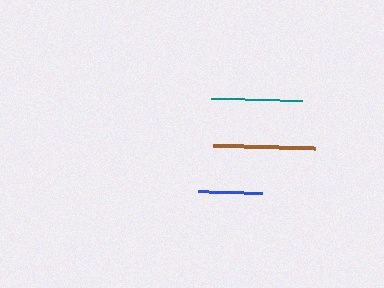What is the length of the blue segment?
The blue segment is approximately 63 pixels long.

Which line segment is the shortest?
The blue line is the shortest at approximately 63 pixels.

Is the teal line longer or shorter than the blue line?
The teal line is longer than the blue line.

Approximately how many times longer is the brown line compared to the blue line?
The brown line is approximately 1.6 times the length of the blue line.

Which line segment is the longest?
The brown line is the longest at approximately 102 pixels.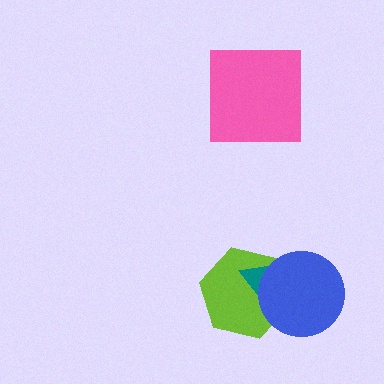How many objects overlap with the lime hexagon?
2 objects overlap with the lime hexagon.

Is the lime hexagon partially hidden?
Yes, it is partially covered by another shape.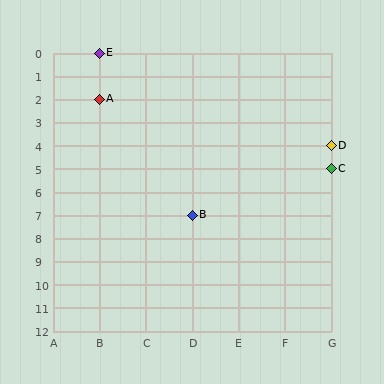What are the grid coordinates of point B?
Point B is at grid coordinates (D, 7).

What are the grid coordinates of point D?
Point D is at grid coordinates (G, 4).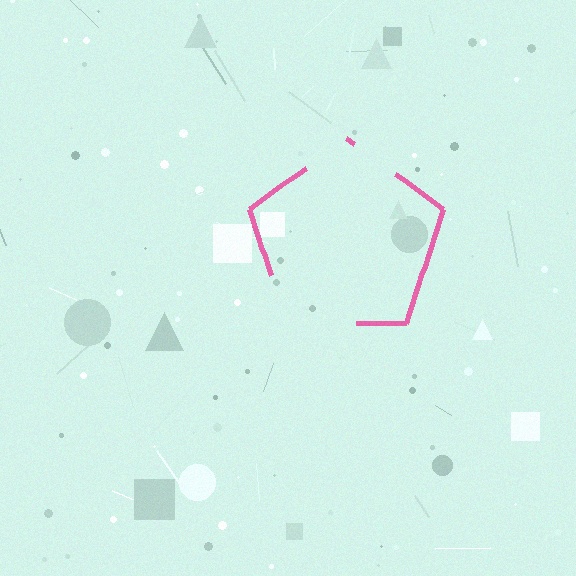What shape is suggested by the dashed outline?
The dashed outline suggests a pentagon.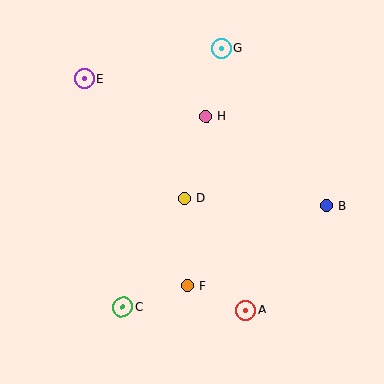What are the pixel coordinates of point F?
Point F is at (187, 286).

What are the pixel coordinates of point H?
Point H is at (206, 116).